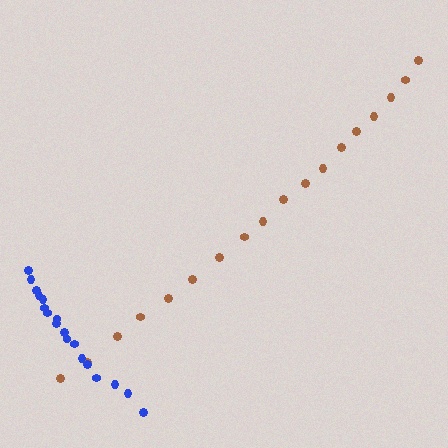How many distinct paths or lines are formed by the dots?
There are 2 distinct paths.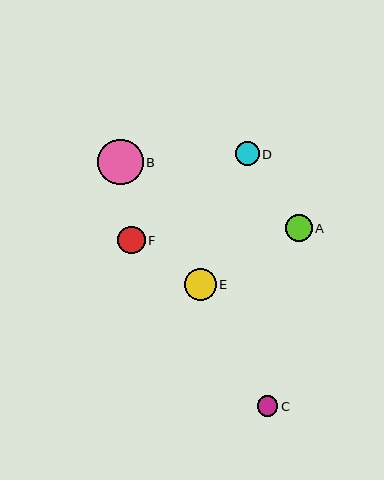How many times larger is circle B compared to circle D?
Circle B is approximately 1.9 times the size of circle D.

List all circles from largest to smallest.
From largest to smallest: B, E, F, A, D, C.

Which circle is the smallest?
Circle C is the smallest with a size of approximately 21 pixels.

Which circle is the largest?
Circle B is the largest with a size of approximately 45 pixels.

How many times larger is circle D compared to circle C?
Circle D is approximately 1.2 times the size of circle C.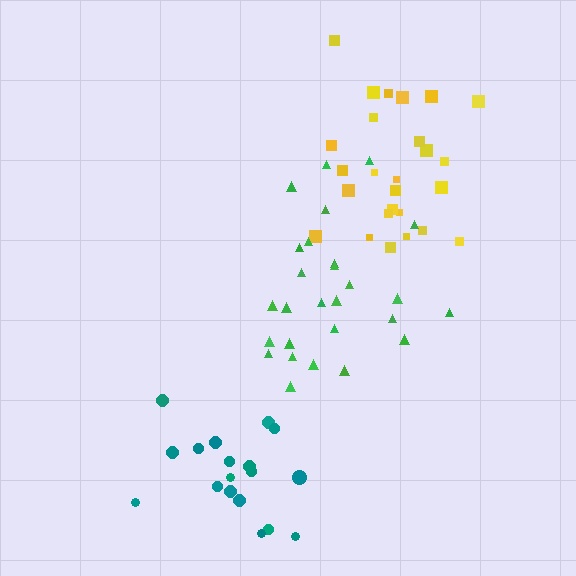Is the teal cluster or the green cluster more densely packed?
Teal.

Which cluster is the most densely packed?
Teal.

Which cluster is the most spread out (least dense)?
Green.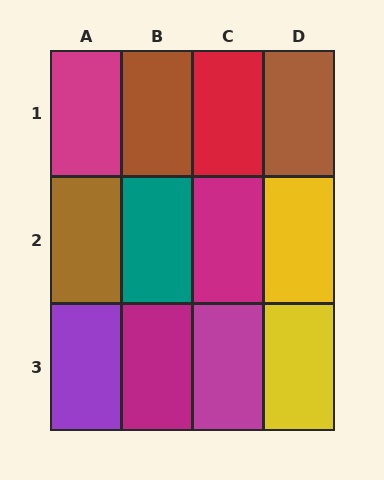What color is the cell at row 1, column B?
Brown.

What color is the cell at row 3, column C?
Magenta.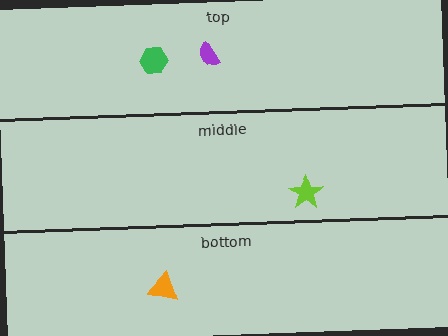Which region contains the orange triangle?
The bottom region.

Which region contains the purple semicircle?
The top region.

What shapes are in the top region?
The purple semicircle, the green hexagon.